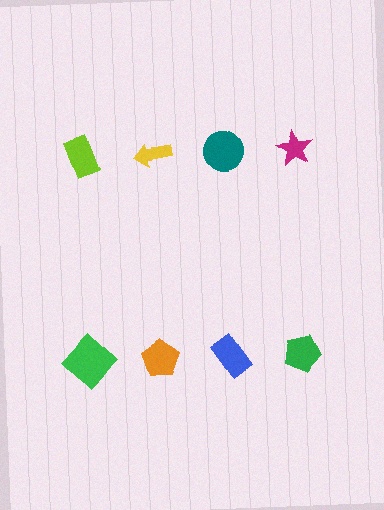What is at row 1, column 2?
A yellow arrow.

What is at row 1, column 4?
A magenta star.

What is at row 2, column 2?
An orange pentagon.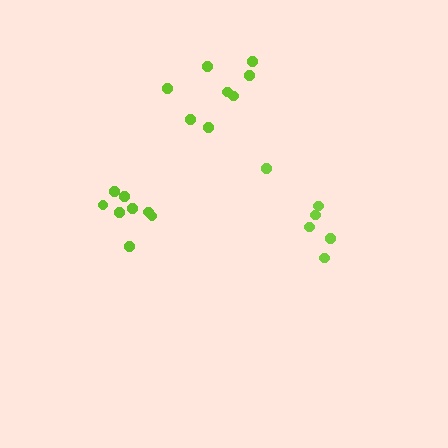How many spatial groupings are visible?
There are 3 spatial groupings.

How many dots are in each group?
Group 1: 8 dots, Group 2: 8 dots, Group 3: 6 dots (22 total).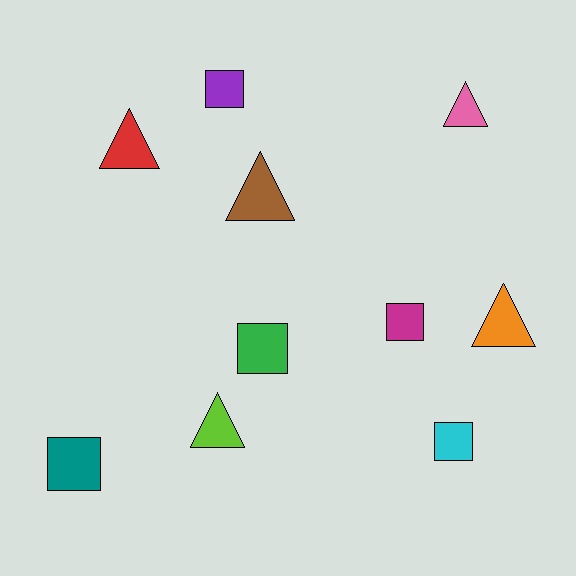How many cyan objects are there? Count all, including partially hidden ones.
There is 1 cyan object.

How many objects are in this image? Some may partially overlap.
There are 10 objects.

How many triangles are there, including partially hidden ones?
There are 5 triangles.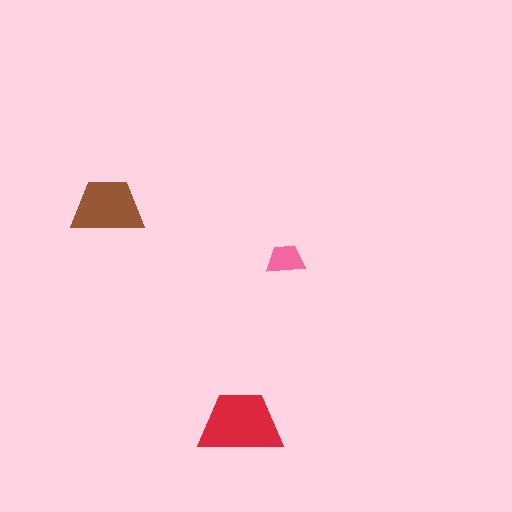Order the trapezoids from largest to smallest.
the red one, the brown one, the pink one.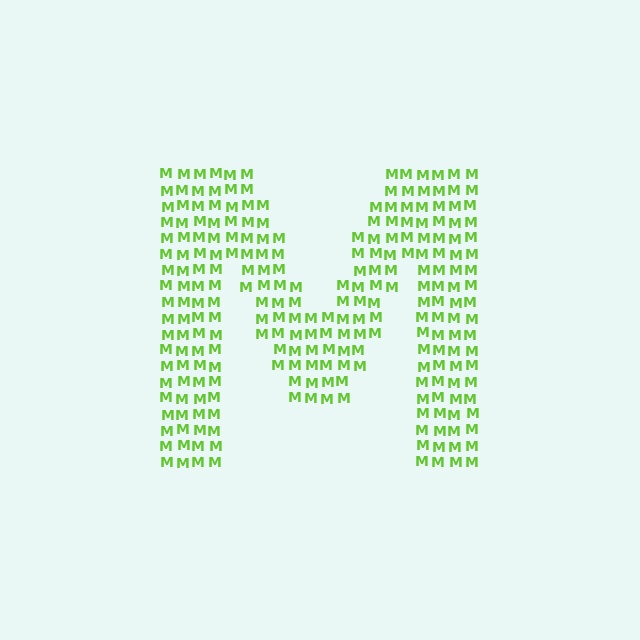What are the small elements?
The small elements are letter M's.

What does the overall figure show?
The overall figure shows the letter M.